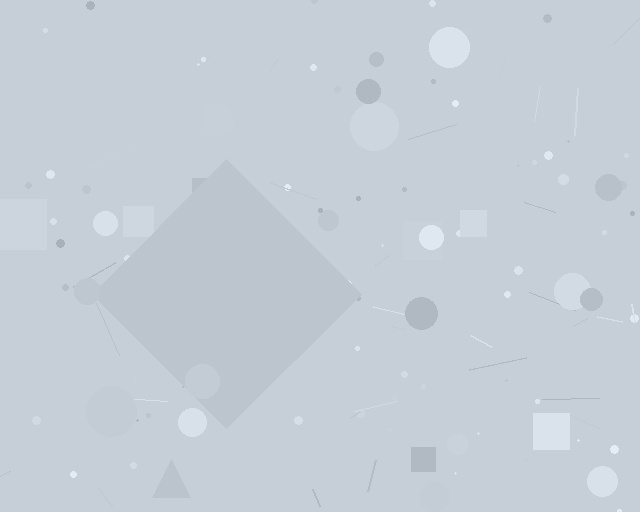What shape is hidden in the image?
A diamond is hidden in the image.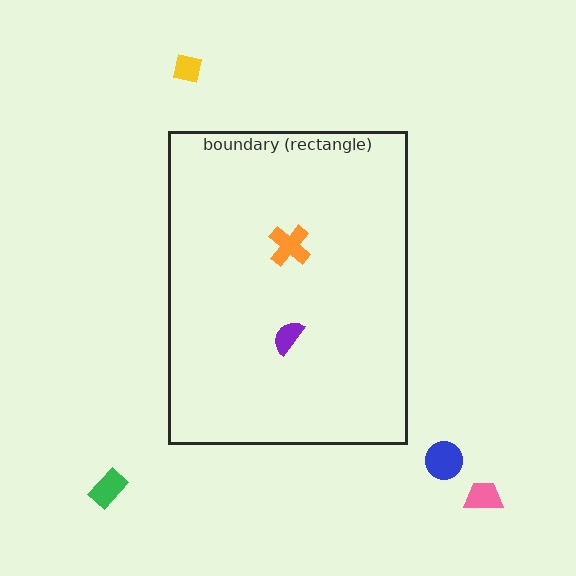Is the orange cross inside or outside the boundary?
Inside.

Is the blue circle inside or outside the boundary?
Outside.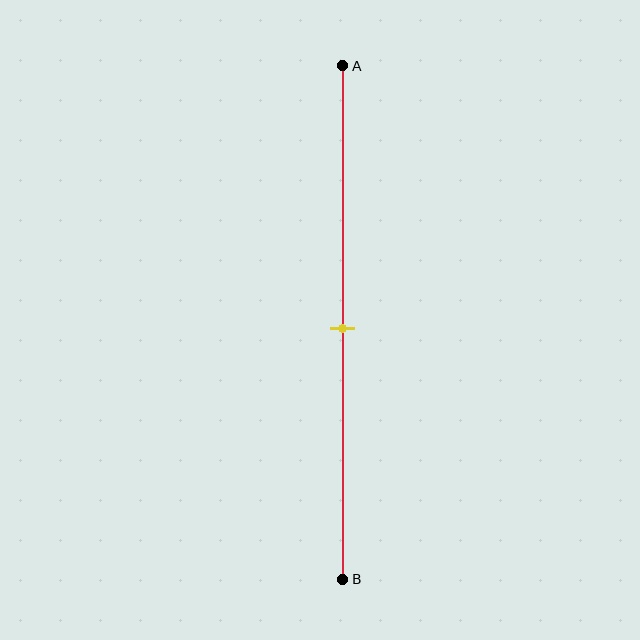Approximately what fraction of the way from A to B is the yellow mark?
The yellow mark is approximately 50% of the way from A to B.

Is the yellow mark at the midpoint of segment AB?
Yes, the mark is approximately at the midpoint.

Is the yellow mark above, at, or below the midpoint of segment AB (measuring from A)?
The yellow mark is approximately at the midpoint of segment AB.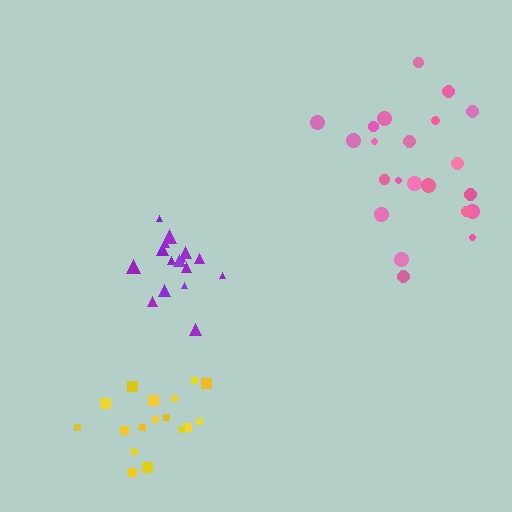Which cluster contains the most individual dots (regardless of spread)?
Pink (23).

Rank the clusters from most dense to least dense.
purple, yellow, pink.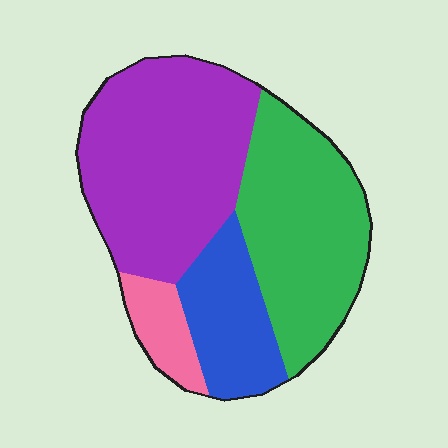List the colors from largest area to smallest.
From largest to smallest: purple, green, blue, pink.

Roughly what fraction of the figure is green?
Green takes up between a third and a half of the figure.